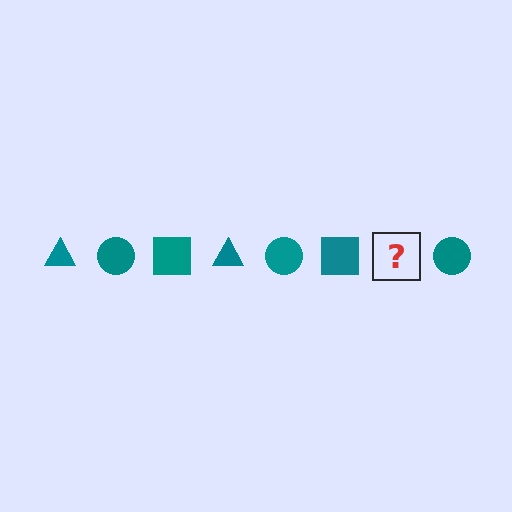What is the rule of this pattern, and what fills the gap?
The rule is that the pattern cycles through triangle, circle, square shapes in teal. The gap should be filled with a teal triangle.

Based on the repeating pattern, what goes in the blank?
The blank should be a teal triangle.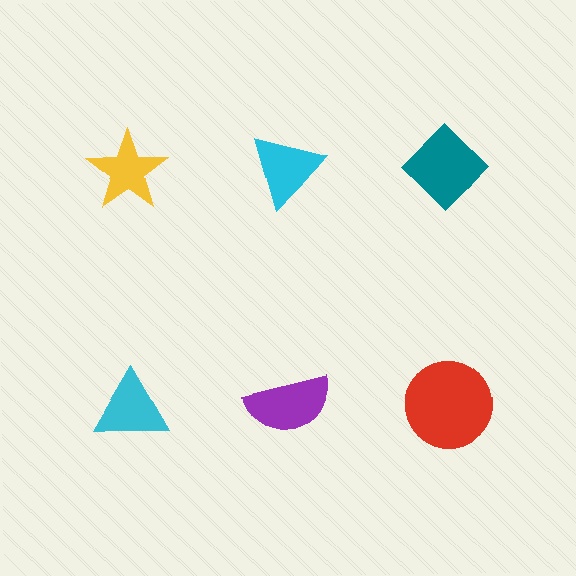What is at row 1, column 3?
A teal diamond.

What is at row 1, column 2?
A cyan triangle.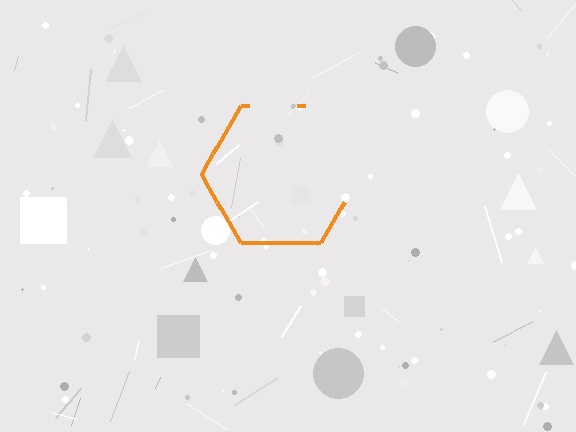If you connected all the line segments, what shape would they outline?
They would outline a hexagon.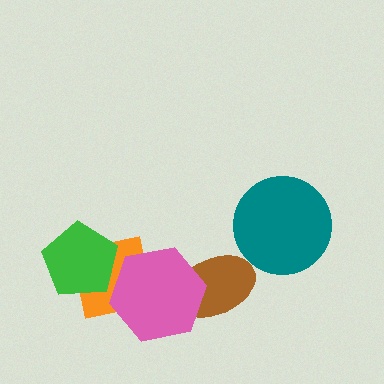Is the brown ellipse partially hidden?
Yes, it is partially covered by another shape.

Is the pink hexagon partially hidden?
No, no other shape covers it.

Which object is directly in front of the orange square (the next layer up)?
The pink hexagon is directly in front of the orange square.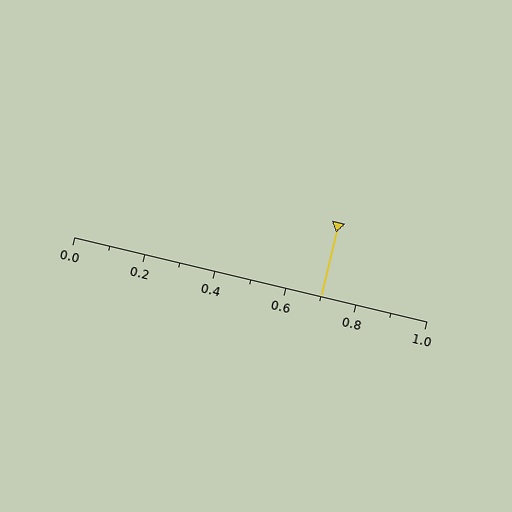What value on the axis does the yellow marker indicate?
The marker indicates approximately 0.7.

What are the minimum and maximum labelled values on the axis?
The axis runs from 0.0 to 1.0.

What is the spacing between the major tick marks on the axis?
The major ticks are spaced 0.2 apart.